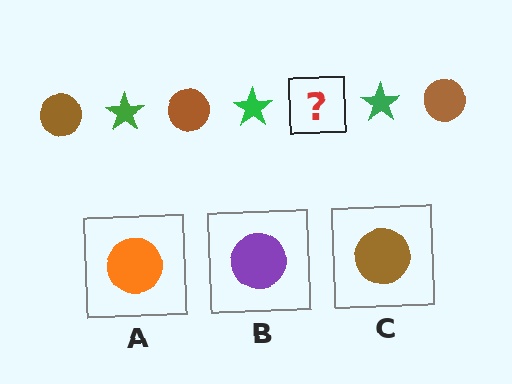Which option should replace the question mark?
Option C.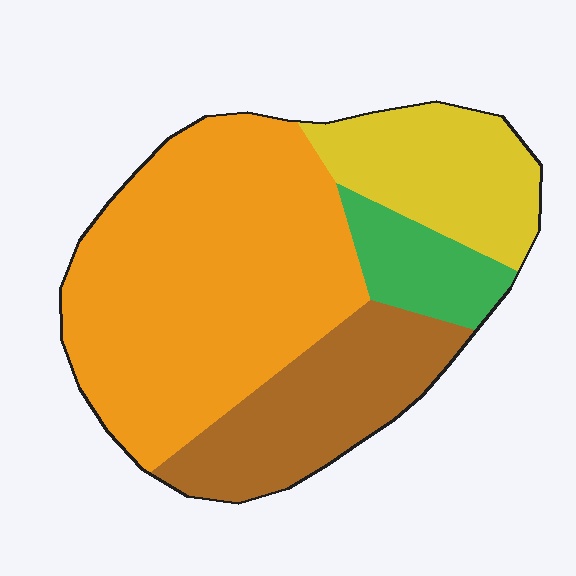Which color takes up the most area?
Orange, at roughly 50%.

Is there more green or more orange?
Orange.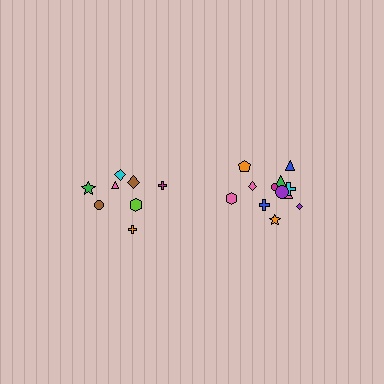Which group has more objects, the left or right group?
The right group.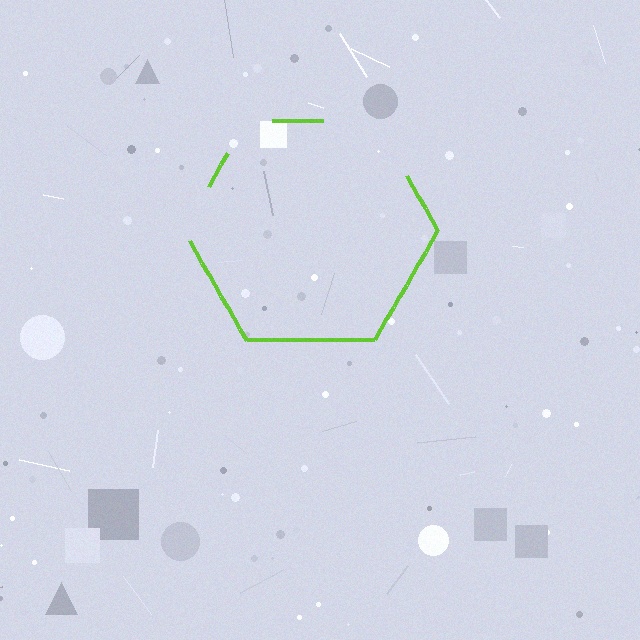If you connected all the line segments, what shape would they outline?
They would outline a hexagon.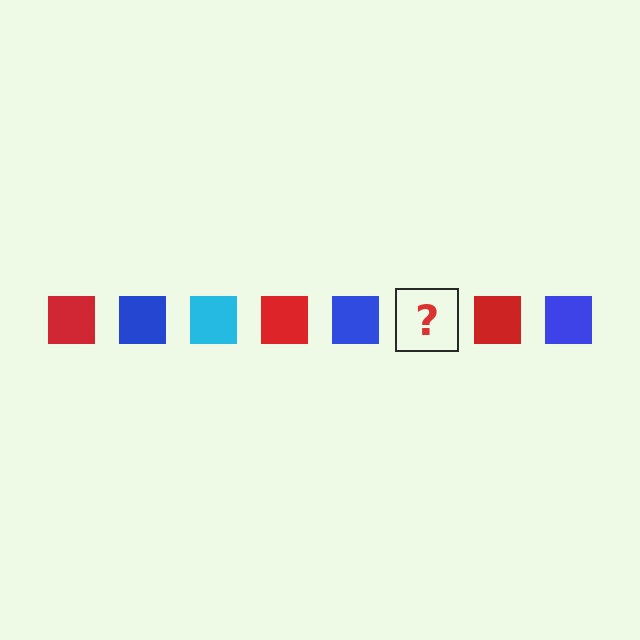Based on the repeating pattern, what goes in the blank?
The blank should be a cyan square.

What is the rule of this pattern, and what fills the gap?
The rule is that the pattern cycles through red, blue, cyan squares. The gap should be filled with a cyan square.